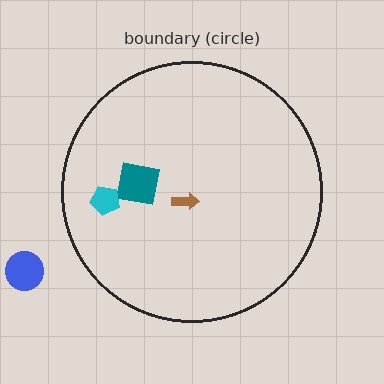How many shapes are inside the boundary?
3 inside, 1 outside.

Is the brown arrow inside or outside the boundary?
Inside.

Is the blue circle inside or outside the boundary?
Outside.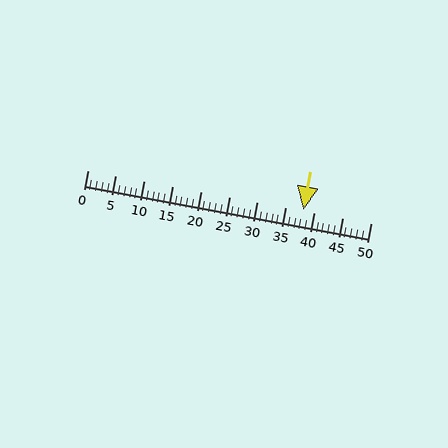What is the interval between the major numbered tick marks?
The major tick marks are spaced 5 units apart.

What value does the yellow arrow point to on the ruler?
The yellow arrow points to approximately 38.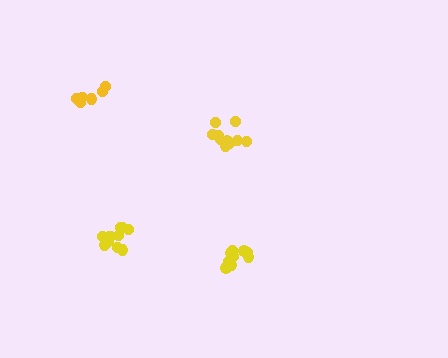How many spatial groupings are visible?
There are 4 spatial groupings.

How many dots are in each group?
Group 1: 11 dots, Group 2: 6 dots, Group 3: 9 dots, Group 4: 12 dots (38 total).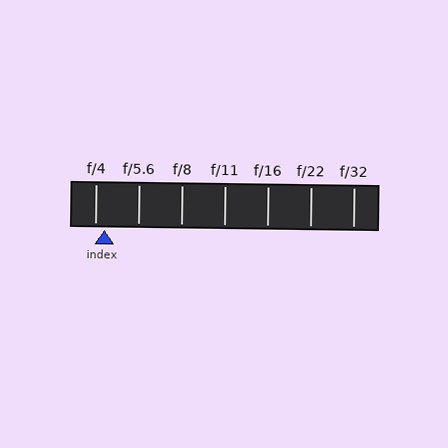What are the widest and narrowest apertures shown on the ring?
The widest aperture shown is f/4 and the narrowest is f/32.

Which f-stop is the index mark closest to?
The index mark is closest to f/4.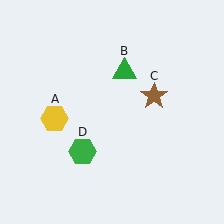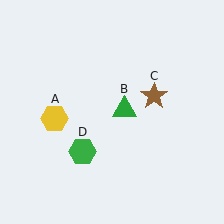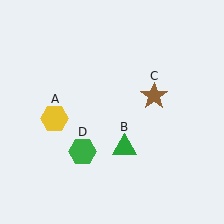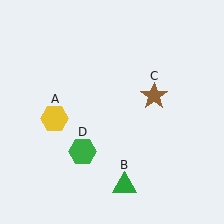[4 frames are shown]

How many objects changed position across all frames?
1 object changed position: green triangle (object B).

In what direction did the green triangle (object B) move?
The green triangle (object B) moved down.